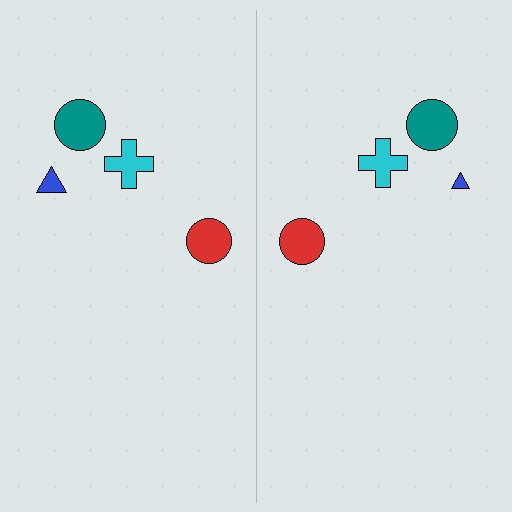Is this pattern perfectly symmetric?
No, the pattern is not perfectly symmetric. The blue triangle on the right side has a different size than its mirror counterpart.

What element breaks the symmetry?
The blue triangle on the right side has a different size than its mirror counterpart.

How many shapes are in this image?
There are 8 shapes in this image.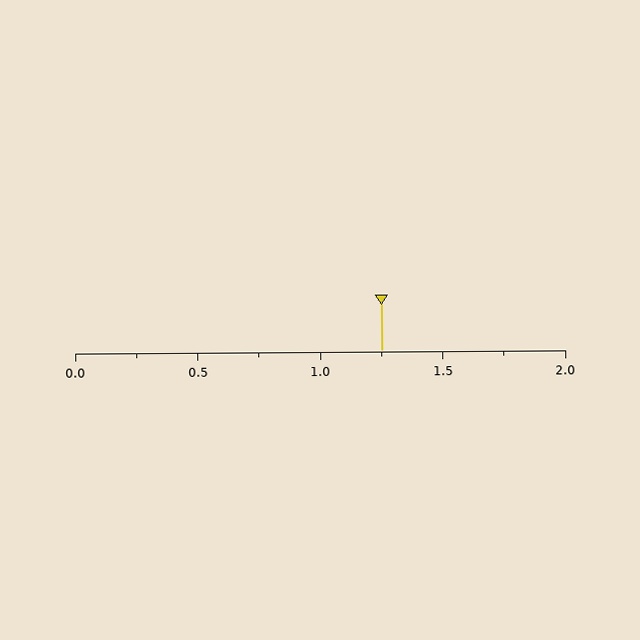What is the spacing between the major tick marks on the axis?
The major ticks are spaced 0.5 apart.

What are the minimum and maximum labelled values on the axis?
The axis runs from 0.0 to 2.0.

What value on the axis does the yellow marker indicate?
The marker indicates approximately 1.25.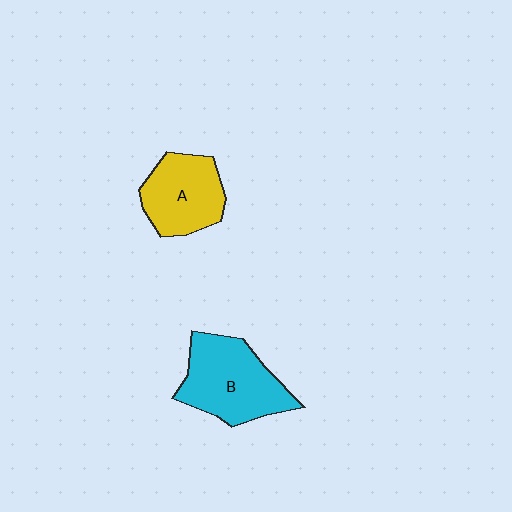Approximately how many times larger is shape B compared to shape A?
Approximately 1.3 times.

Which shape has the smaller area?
Shape A (yellow).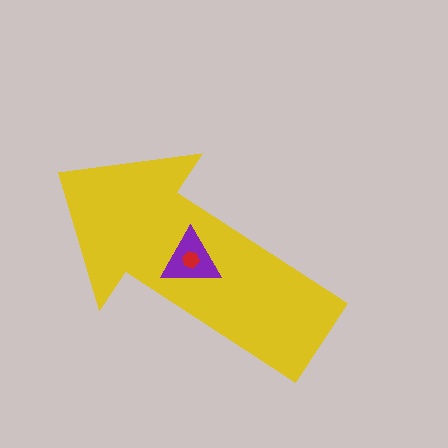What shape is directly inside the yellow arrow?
The purple triangle.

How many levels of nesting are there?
3.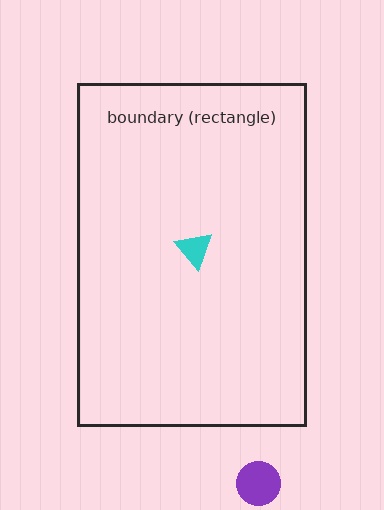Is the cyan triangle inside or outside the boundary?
Inside.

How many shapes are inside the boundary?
1 inside, 1 outside.